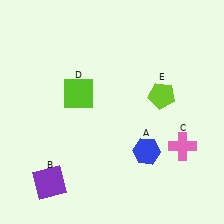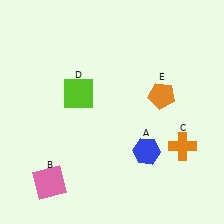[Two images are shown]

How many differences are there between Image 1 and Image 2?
There are 3 differences between the two images.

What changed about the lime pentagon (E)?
In Image 1, E is lime. In Image 2, it changed to orange.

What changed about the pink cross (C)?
In Image 1, C is pink. In Image 2, it changed to orange.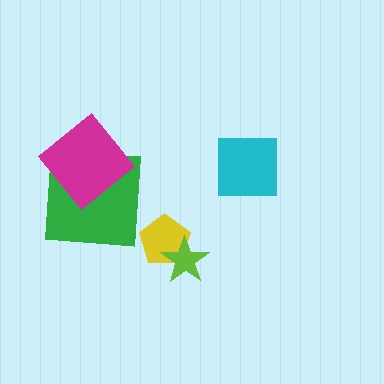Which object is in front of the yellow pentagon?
The lime star is in front of the yellow pentagon.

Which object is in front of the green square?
The magenta diamond is in front of the green square.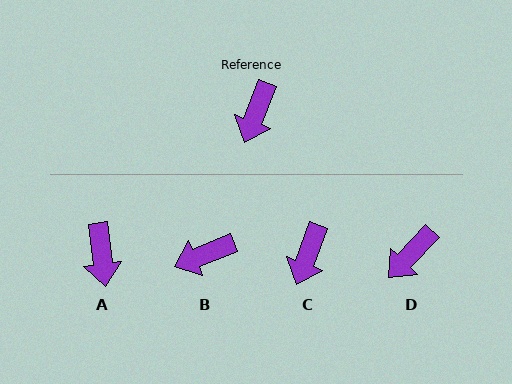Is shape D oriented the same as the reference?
No, it is off by about 22 degrees.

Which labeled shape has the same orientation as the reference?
C.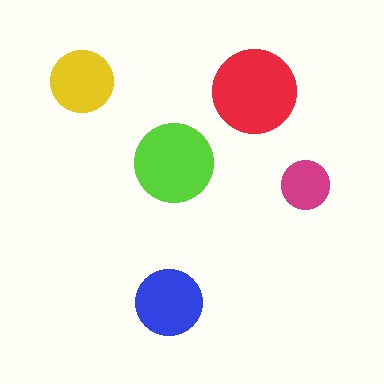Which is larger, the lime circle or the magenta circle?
The lime one.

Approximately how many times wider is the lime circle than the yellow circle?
About 1.5 times wider.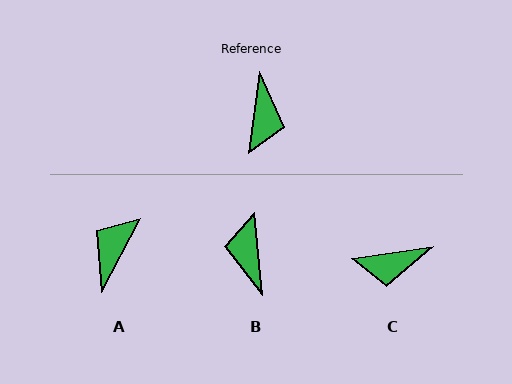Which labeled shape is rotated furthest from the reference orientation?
B, about 167 degrees away.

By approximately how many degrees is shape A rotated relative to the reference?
Approximately 160 degrees counter-clockwise.